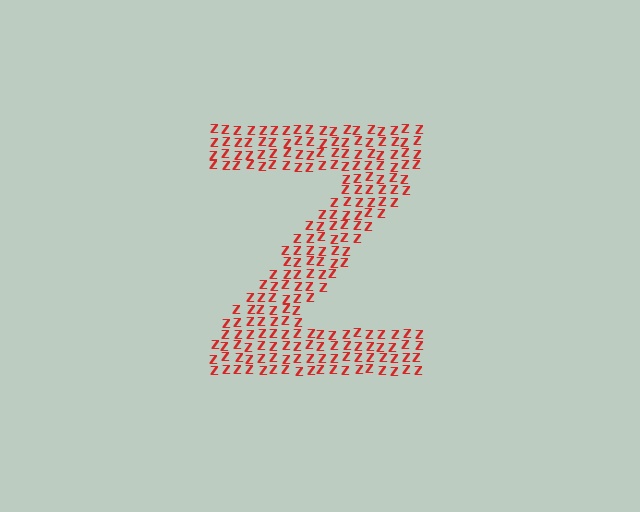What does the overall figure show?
The overall figure shows the letter Z.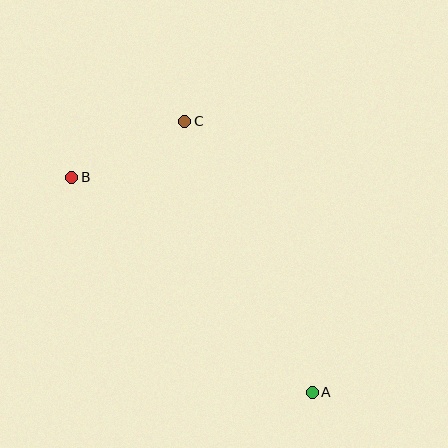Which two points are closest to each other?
Points B and C are closest to each other.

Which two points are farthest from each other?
Points A and B are farthest from each other.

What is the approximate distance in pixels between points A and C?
The distance between A and C is approximately 300 pixels.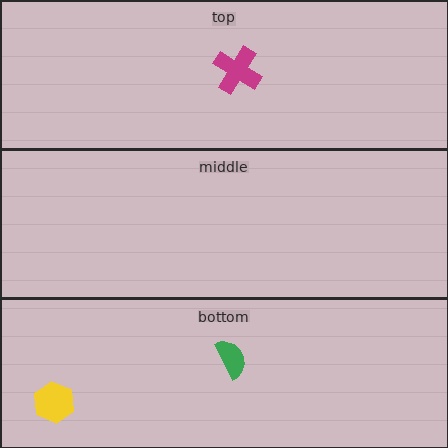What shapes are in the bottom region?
The yellow hexagon, the green semicircle.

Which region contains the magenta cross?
The top region.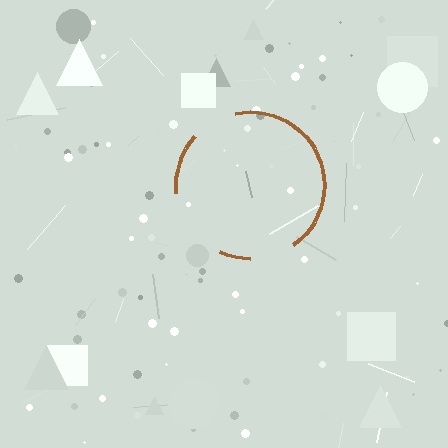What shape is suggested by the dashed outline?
The dashed outline suggests a circle.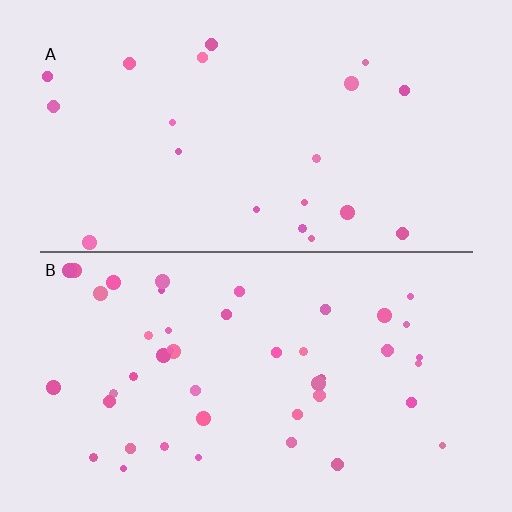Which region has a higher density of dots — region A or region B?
B (the bottom).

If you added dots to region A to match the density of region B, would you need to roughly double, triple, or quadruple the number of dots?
Approximately double.